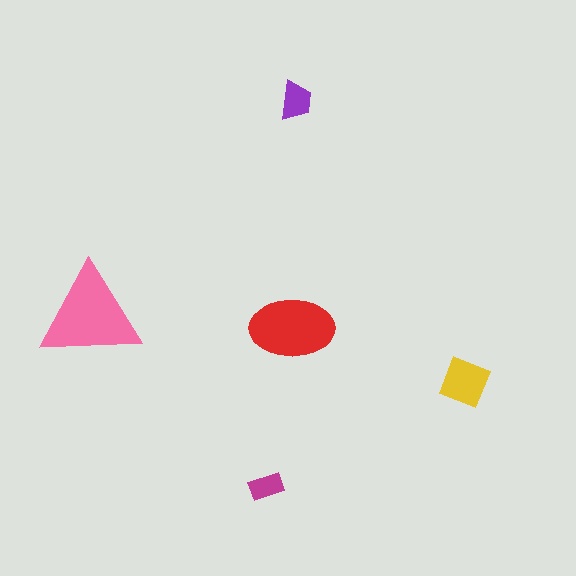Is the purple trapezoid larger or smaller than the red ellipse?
Smaller.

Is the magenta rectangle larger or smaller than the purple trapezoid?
Smaller.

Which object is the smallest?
The magenta rectangle.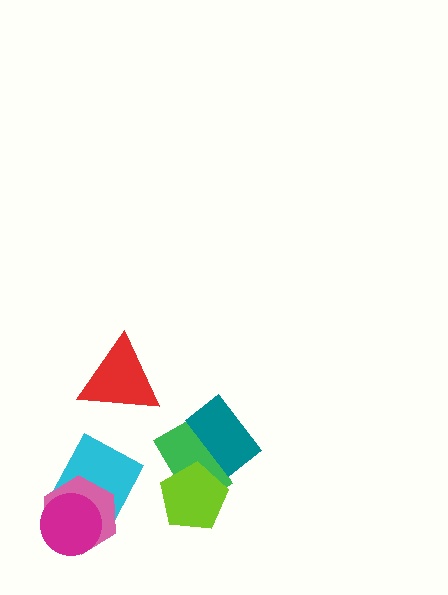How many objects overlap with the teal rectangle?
1 object overlaps with the teal rectangle.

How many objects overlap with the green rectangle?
2 objects overlap with the green rectangle.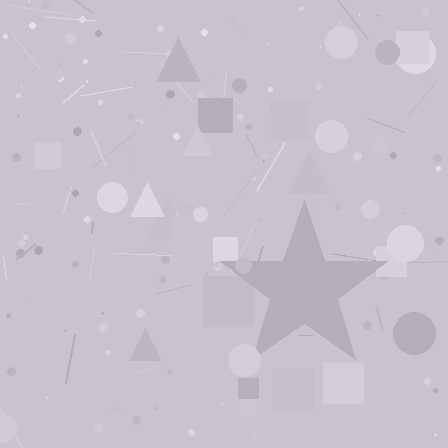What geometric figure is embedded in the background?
A star is embedded in the background.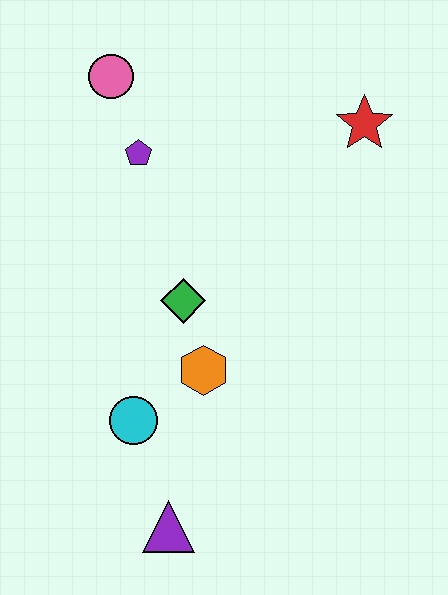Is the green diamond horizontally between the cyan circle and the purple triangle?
No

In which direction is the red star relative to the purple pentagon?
The red star is to the right of the purple pentagon.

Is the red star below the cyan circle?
No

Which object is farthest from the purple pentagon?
The purple triangle is farthest from the purple pentagon.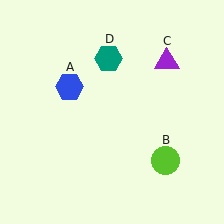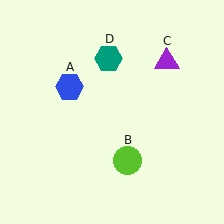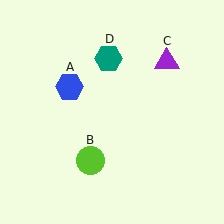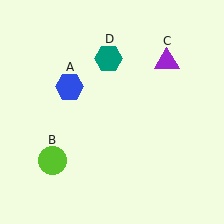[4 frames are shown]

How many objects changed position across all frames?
1 object changed position: lime circle (object B).